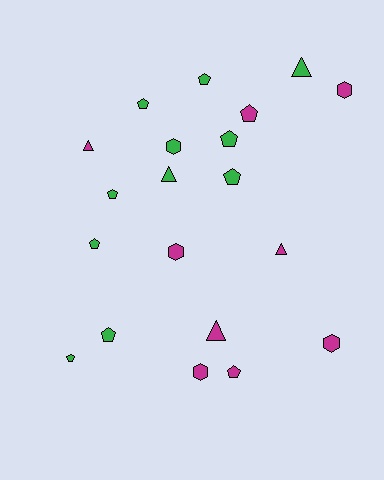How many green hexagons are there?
There is 1 green hexagon.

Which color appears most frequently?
Green, with 11 objects.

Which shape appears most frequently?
Pentagon, with 10 objects.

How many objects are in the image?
There are 20 objects.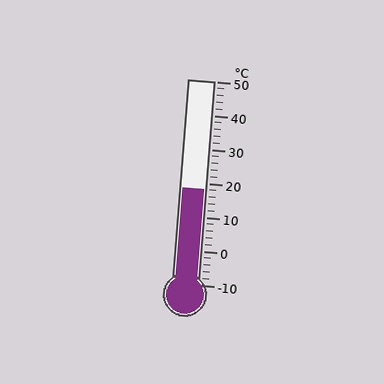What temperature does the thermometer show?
The thermometer shows approximately 18°C.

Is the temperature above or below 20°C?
The temperature is below 20°C.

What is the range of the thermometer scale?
The thermometer scale ranges from -10°C to 50°C.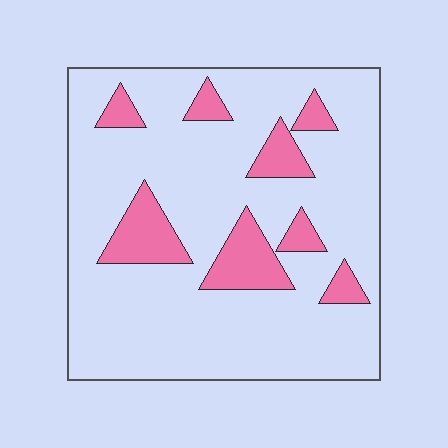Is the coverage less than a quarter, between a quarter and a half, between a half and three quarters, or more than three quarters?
Less than a quarter.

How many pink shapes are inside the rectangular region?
8.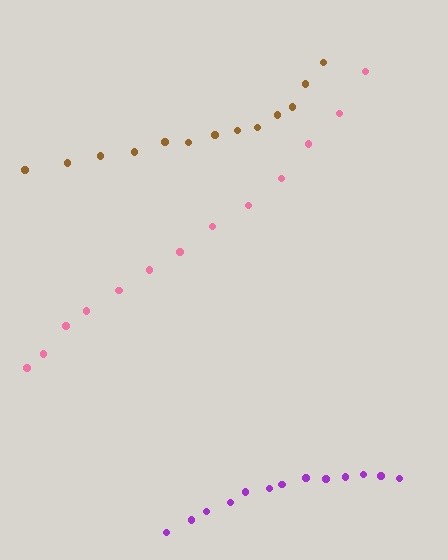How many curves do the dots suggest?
There are 3 distinct paths.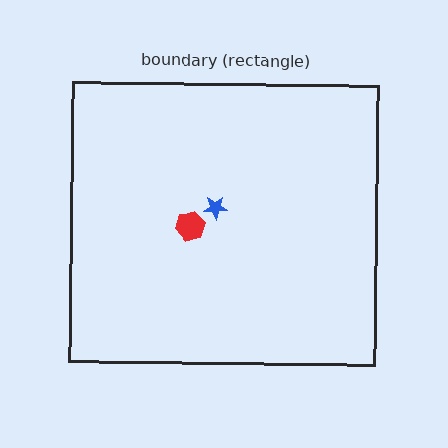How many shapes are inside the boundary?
2 inside, 0 outside.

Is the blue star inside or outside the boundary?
Inside.